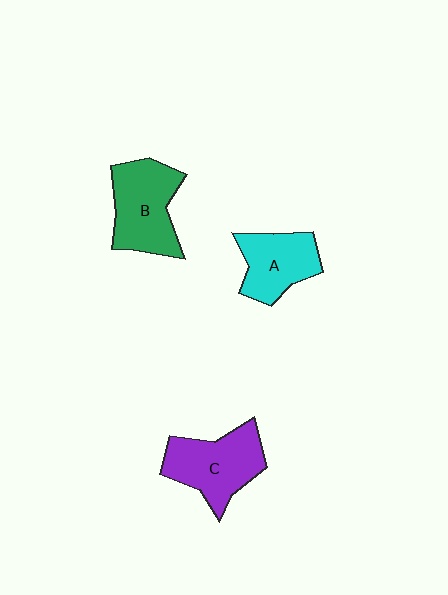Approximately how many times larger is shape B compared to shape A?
Approximately 1.3 times.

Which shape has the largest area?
Shape B (green).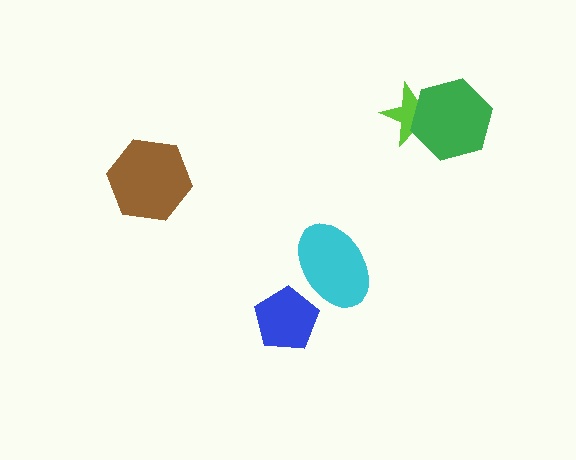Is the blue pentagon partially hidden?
Yes, it is partially covered by another shape.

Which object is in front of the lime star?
The green hexagon is in front of the lime star.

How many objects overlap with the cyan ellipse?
1 object overlaps with the cyan ellipse.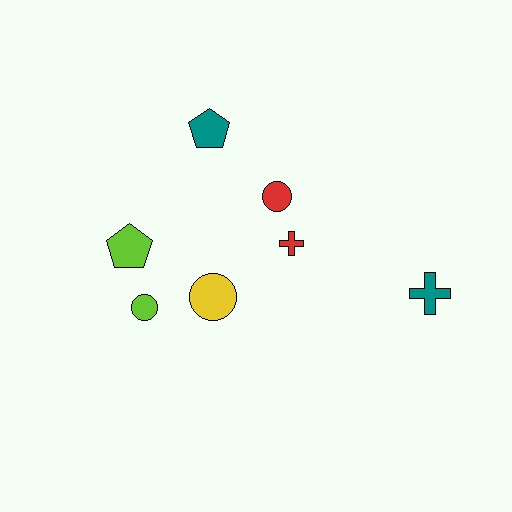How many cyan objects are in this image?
There are no cyan objects.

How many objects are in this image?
There are 7 objects.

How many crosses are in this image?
There are 2 crosses.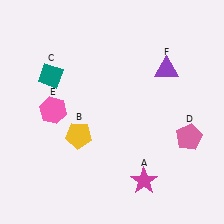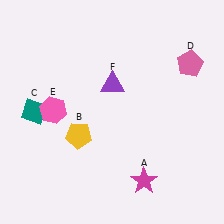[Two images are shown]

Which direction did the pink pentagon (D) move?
The pink pentagon (D) moved up.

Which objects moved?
The objects that moved are: the teal diamond (C), the pink pentagon (D), the purple triangle (F).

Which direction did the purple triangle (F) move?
The purple triangle (F) moved left.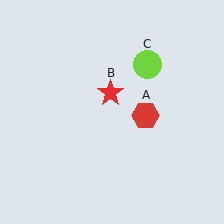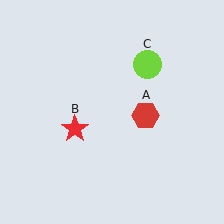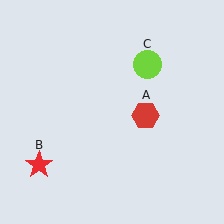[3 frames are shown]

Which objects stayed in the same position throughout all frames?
Red hexagon (object A) and lime circle (object C) remained stationary.